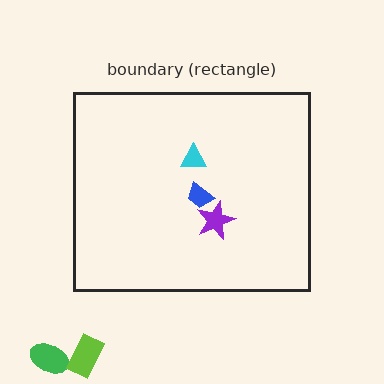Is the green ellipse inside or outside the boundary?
Outside.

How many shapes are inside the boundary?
3 inside, 2 outside.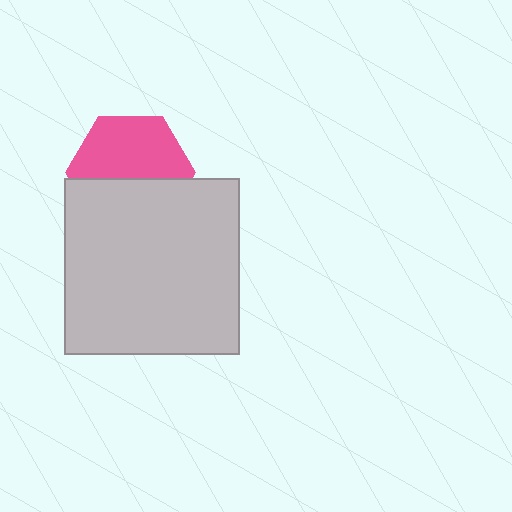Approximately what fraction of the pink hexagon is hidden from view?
Roughly 44% of the pink hexagon is hidden behind the light gray square.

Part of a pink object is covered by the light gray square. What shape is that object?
It is a hexagon.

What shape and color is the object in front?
The object in front is a light gray square.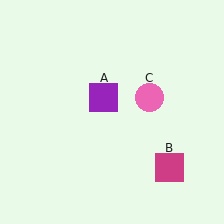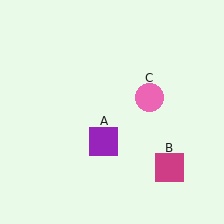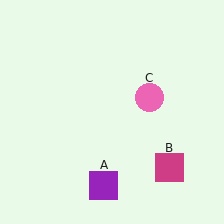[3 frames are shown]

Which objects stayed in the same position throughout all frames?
Magenta square (object B) and pink circle (object C) remained stationary.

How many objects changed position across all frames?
1 object changed position: purple square (object A).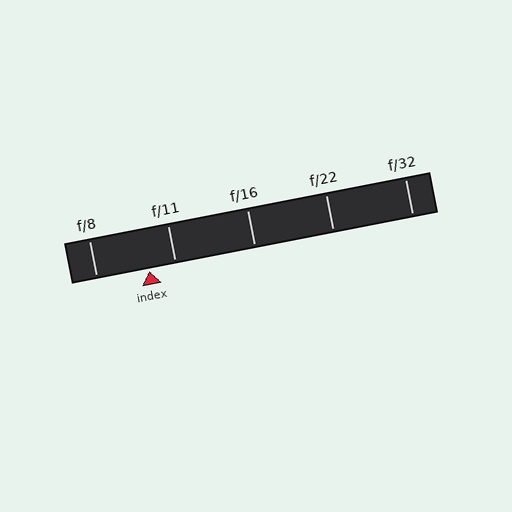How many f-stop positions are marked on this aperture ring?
There are 5 f-stop positions marked.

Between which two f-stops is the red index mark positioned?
The index mark is between f/8 and f/11.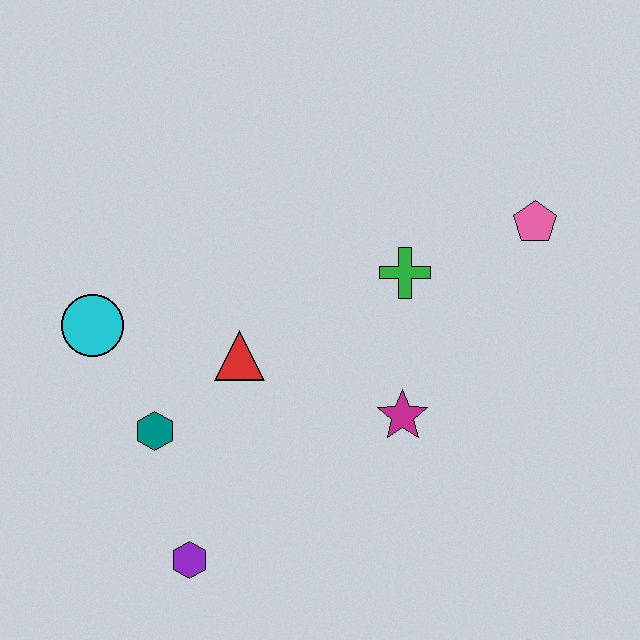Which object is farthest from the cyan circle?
The pink pentagon is farthest from the cyan circle.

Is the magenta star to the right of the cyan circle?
Yes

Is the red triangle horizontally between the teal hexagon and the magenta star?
Yes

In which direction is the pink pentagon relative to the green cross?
The pink pentagon is to the right of the green cross.